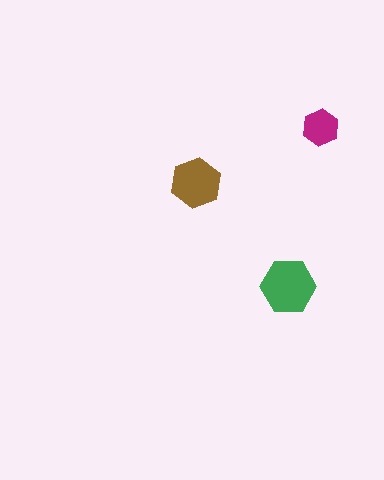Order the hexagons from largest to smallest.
the green one, the brown one, the magenta one.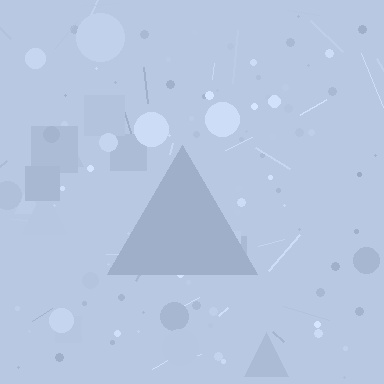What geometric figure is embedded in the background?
A triangle is embedded in the background.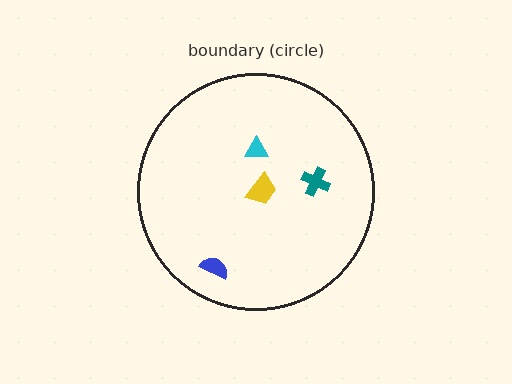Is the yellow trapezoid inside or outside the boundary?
Inside.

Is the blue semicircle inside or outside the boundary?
Inside.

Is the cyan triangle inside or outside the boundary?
Inside.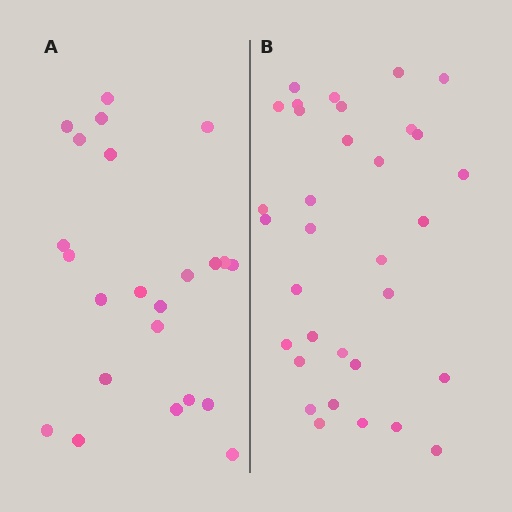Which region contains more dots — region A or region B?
Region B (the right region) has more dots.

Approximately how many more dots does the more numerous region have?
Region B has roughly 10 or so more dots than region A.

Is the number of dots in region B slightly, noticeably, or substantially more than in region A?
Region B has noticeably more, but not dramatically so. The ratio is roughly 1.4 to 1.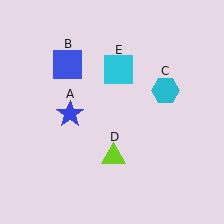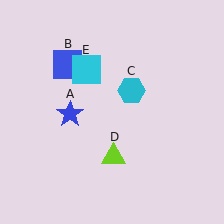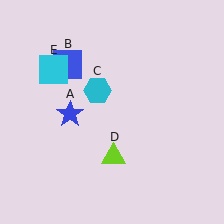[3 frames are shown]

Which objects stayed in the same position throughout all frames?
Blue star (object A) and blue square (object B) and lime triangle (object D) remained stationary.